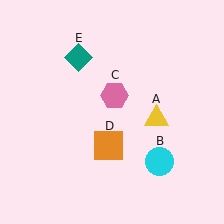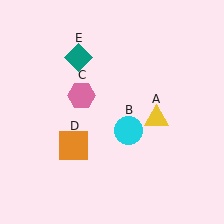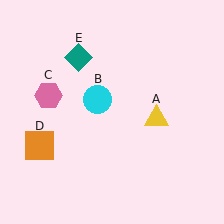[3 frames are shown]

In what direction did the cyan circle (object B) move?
The cyan circle (object B) moved up and to the left.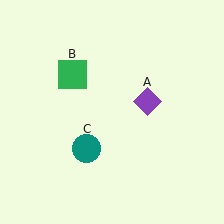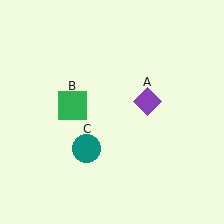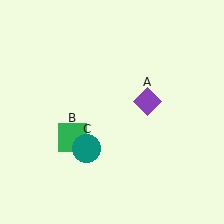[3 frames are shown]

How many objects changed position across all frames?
1 object changed position: green square (object B).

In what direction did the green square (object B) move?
The green square (object B) moved down.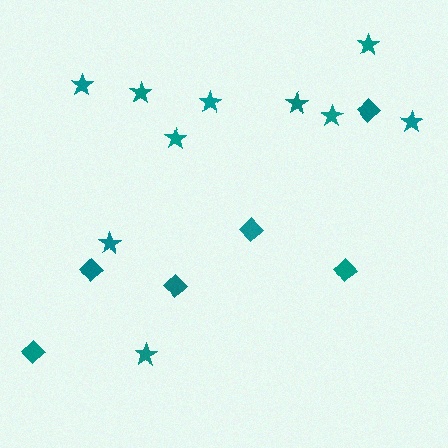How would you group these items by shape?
There are 2 groups: one group of stars (10) and one group of diamonds (6).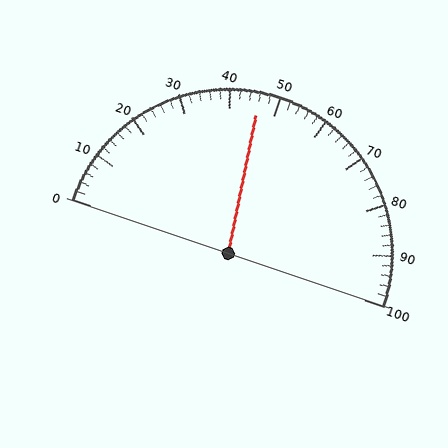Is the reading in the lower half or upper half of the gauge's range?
The reading is in the lower half of the range (0 to 100).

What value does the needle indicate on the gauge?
The needle indicates approximately 46.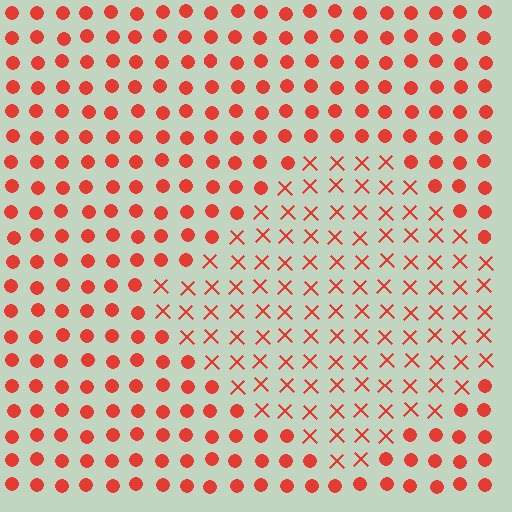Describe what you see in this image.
The image is filled with small red elements arranged in a uniform grid. A diamond-shaped region contains X marks, while the surrounding area contains circles. The boundary is defined purely by the change in element shape.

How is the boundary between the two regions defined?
The boundary is defined by a change in element shape: X marks inside vs. circles outside. All elements share the same color and spacing.